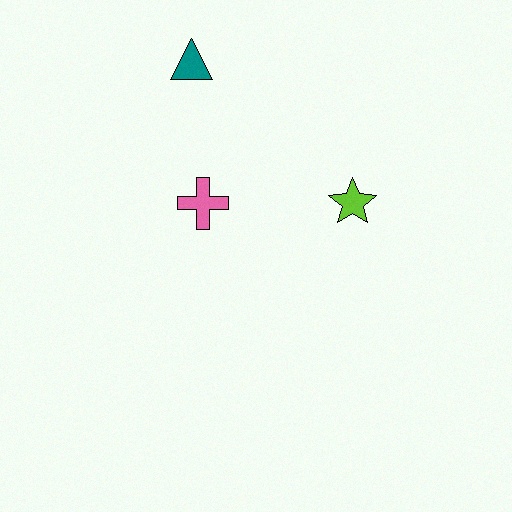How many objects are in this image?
There are 3 objects.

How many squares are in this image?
There are no squares.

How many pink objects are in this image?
There is 1 pink object.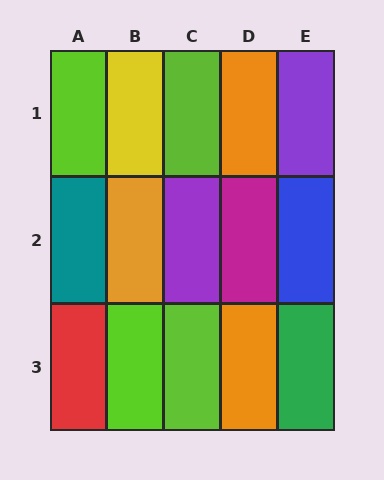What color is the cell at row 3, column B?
Lime.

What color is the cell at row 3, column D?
Orange.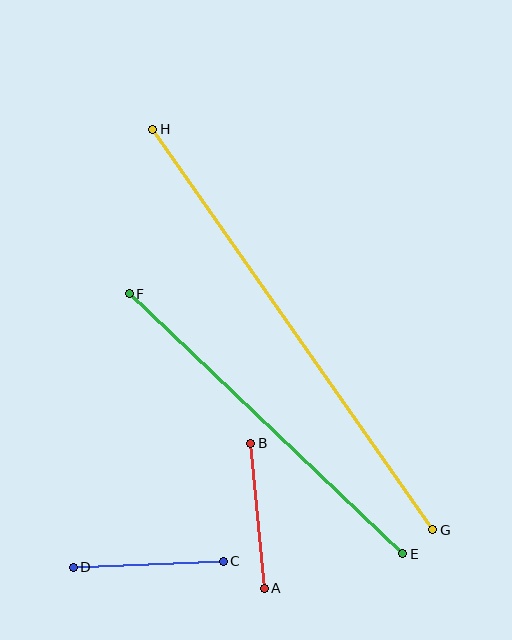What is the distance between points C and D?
The distance is approximately 150 pixels.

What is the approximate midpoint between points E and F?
The midpoint is at approximately (266, 424) pixels.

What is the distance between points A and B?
The distance is approximately 146 pixels.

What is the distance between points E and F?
The distance is approximately 378 pixels.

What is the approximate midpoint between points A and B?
The midpoint is at approximately (257, 516) pixels.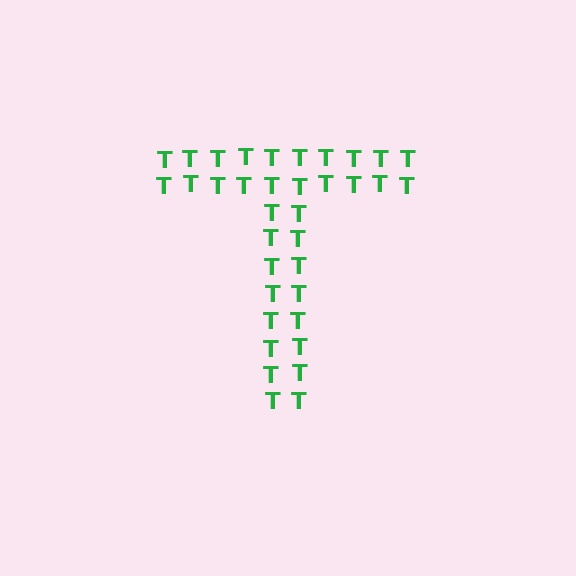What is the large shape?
The large shape is the letter T.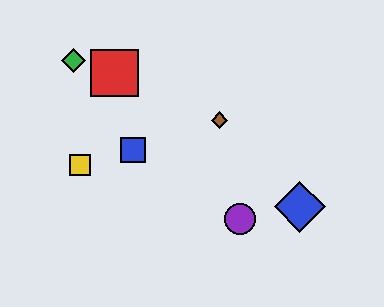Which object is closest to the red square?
The green diamond is closest to the red square.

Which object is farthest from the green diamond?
The blue diamond is farthest from the green diamond.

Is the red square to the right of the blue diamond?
No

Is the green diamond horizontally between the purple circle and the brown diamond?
No